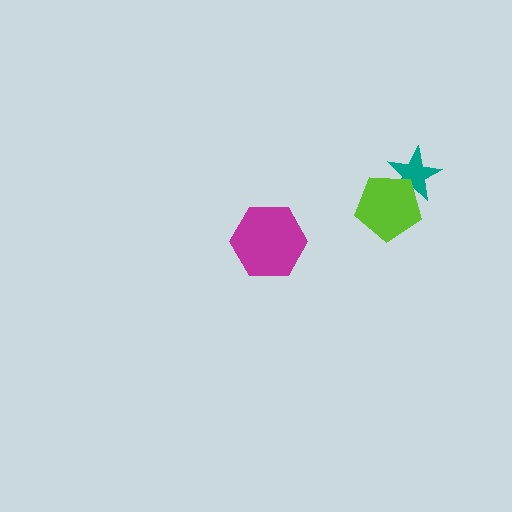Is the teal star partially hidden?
Yes, it is partially covered by another shape.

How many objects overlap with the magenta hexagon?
0 objects overlap with the magenta hexagon.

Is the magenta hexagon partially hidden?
No, no other shape covers it.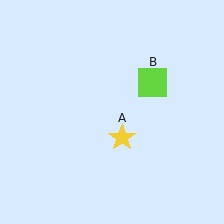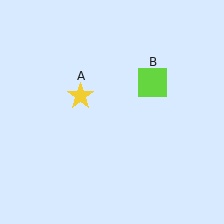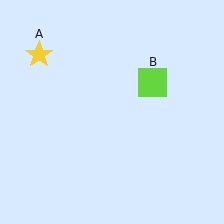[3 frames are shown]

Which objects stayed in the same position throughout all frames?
Lime square (object B) remained stationary.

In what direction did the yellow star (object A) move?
The yellow star (object A) moved up and to the left.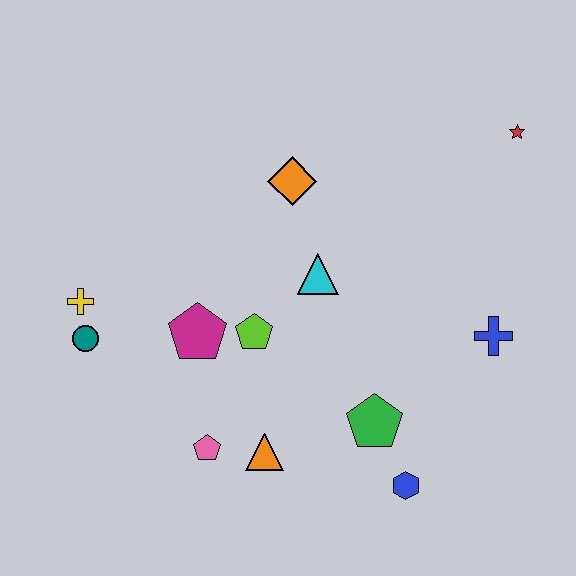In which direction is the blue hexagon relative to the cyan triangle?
The blue hexagon is below the cyan triangle.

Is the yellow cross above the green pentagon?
Yes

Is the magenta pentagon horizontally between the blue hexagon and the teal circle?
Yes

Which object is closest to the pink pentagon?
The orange triangle is closest to the pink pentagon.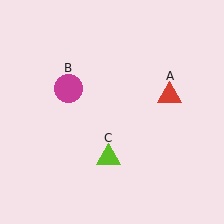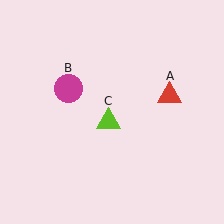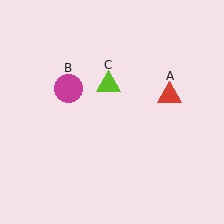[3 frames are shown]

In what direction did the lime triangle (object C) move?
The lime triangle (object C) moved up.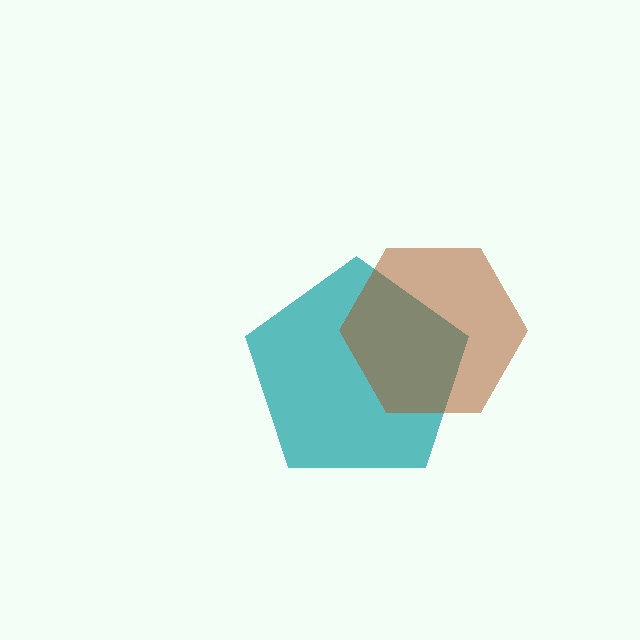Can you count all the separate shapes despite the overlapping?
Yes, there are 2 separate shapes.